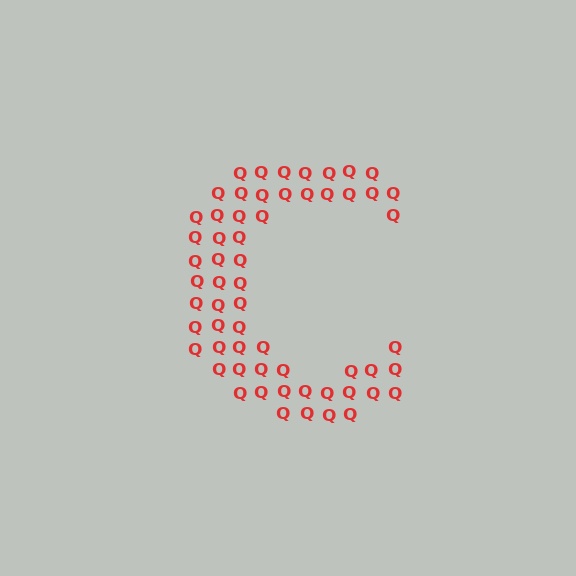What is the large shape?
The large shape is the letter C.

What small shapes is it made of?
It is made of small letter Q's.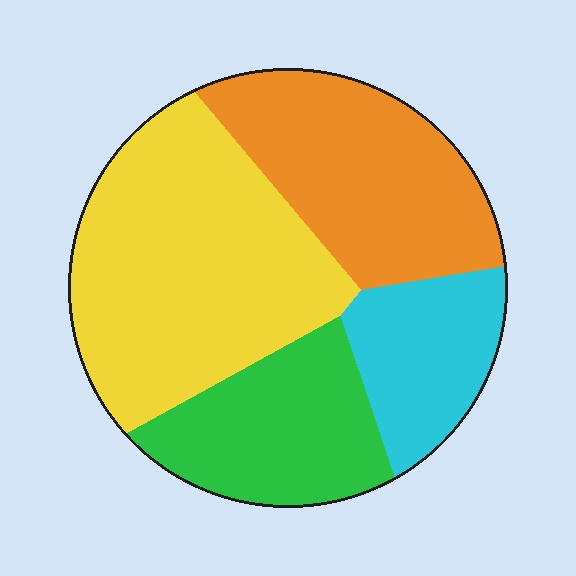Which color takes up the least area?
Cyan, at roughly 15%.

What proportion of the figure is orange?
Orange takes up about one quarter (1/4) of the figure.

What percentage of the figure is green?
Green covers around 20% of the figure.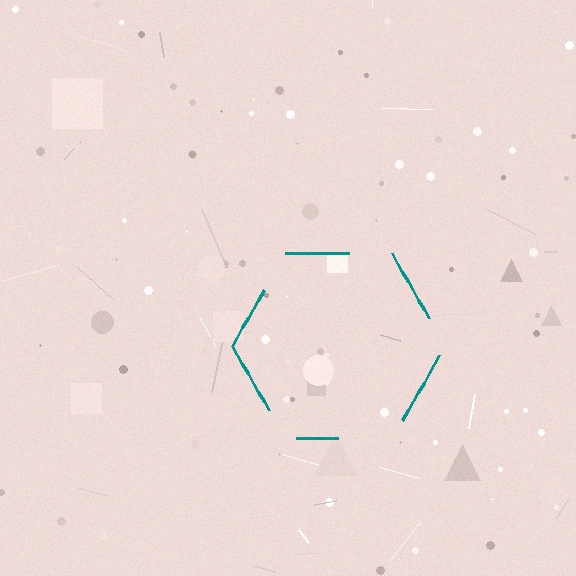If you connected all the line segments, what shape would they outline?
They would outline a hexagon.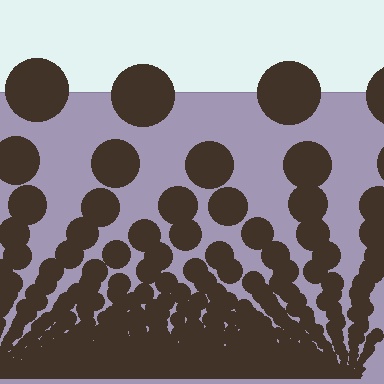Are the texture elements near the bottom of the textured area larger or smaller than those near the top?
Smaller. The gradient is inverted — elements near the bottom are smaller and denser.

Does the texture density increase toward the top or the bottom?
Density increases toward the bottom.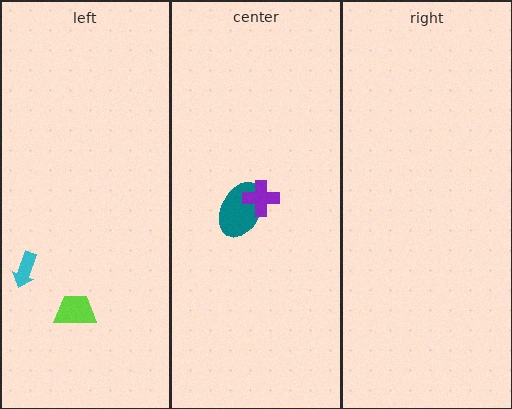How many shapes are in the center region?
2.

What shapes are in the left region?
The lime trapezoid, the cyan arrow.